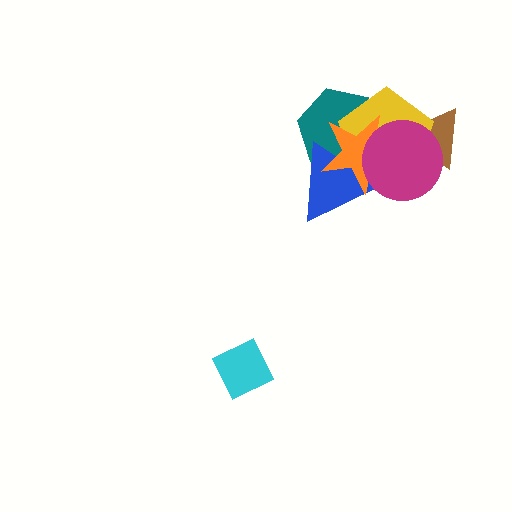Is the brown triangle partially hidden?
Yes, it is partially covered by another shape.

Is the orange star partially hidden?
Yes, it is partially covered by another shape.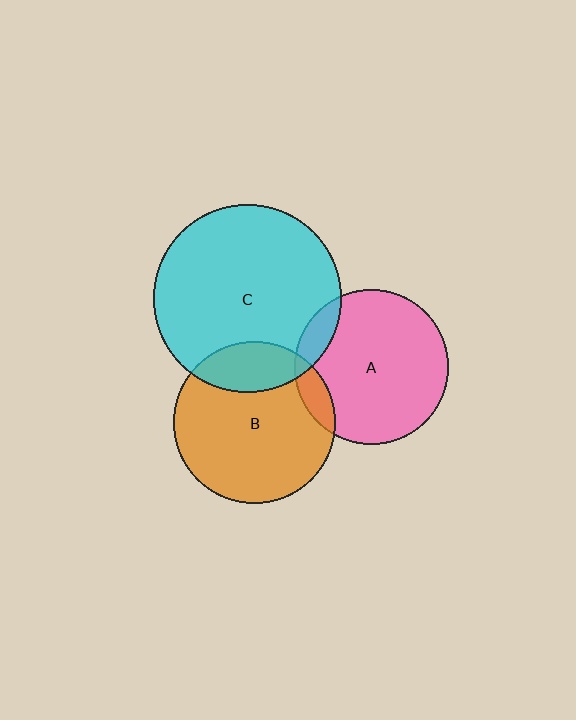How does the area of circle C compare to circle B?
Approximately 1.3 times.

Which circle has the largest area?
Circle C (cyan).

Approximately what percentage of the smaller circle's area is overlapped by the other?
Approximately 20%.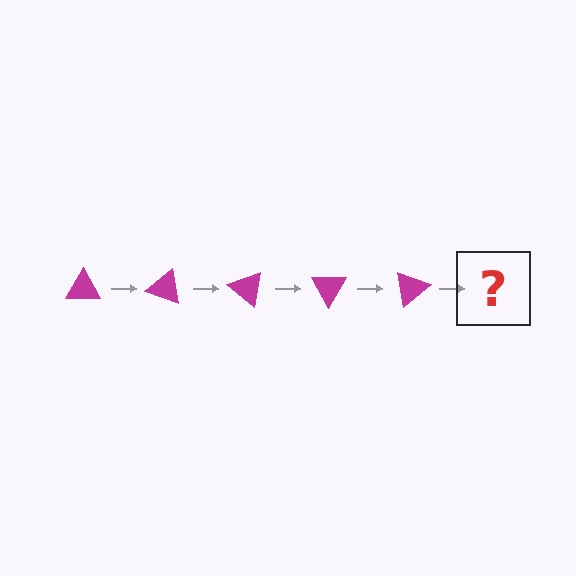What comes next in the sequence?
The next element should be a magenta triangle rotated 100 degrees.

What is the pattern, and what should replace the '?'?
The pattern is that the triangle rotates 20 degrees each step. The '?' should be a magenta triangle rotated 100 degrees.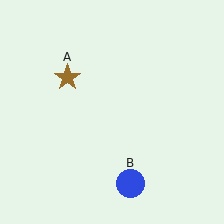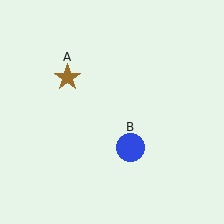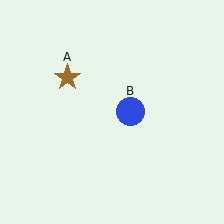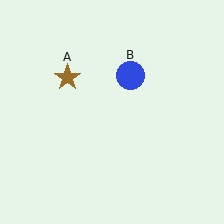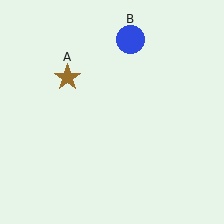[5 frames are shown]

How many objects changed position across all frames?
1 object changed position: blue circle (object B).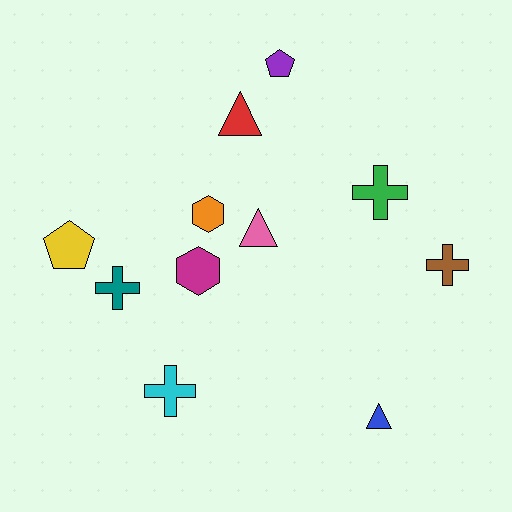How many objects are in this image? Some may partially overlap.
There are 11 objects.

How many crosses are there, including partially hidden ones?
There are 4 crosses.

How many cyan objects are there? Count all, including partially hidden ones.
There is 1 cyan object.